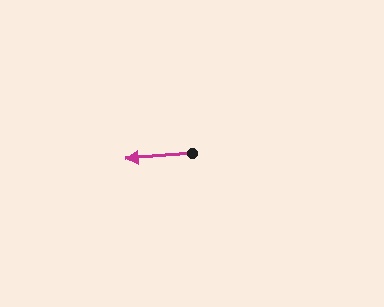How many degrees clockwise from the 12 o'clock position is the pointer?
Approximately 266 degrees.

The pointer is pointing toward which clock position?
Roughly 9 o'clock.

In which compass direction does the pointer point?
West.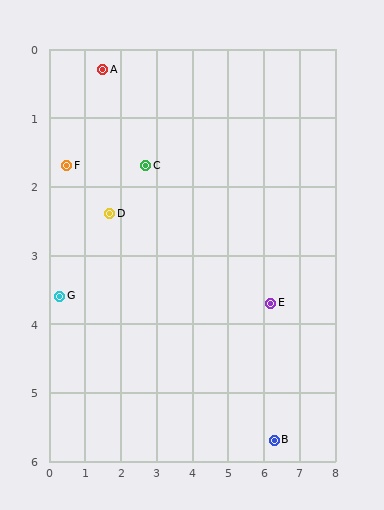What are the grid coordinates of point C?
Point C is at approximately (2.7, 1.7).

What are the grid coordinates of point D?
Point D is at approximately (1.7, 2.4).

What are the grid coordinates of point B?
Point B is at approximately (6.3, 5.7).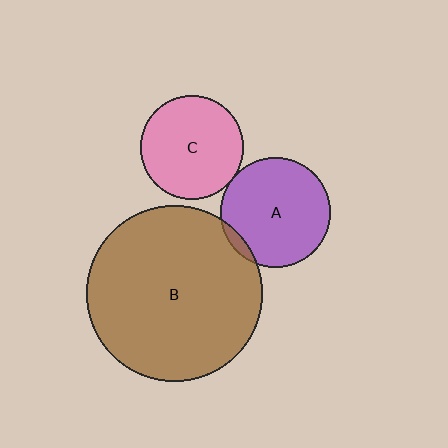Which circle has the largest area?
Circle B (brown).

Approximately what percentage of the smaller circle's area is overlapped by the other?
Approximately 5%.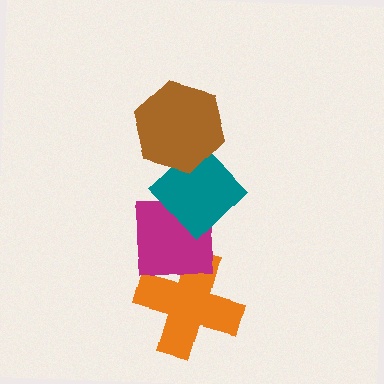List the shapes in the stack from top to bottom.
From top to bottom: the brown hexagon, the teal diamond, the magenta square, the orange cross.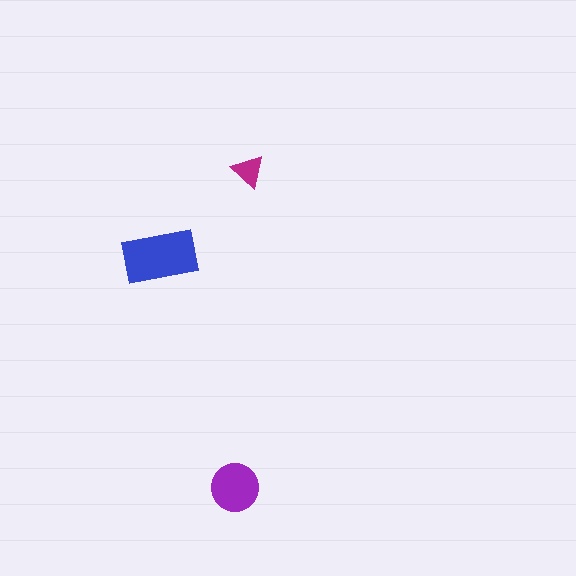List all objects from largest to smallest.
The blue rectangle, the purple circle, the magenta triangle.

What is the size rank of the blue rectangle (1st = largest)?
1st.